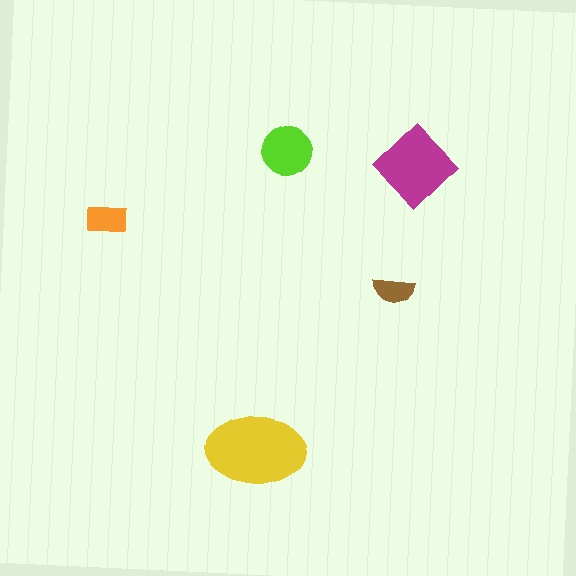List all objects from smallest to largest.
The brown semicircle, the orange rectangle, the lime circle, the magenta diamond, the yellow ellipse.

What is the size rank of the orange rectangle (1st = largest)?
4th.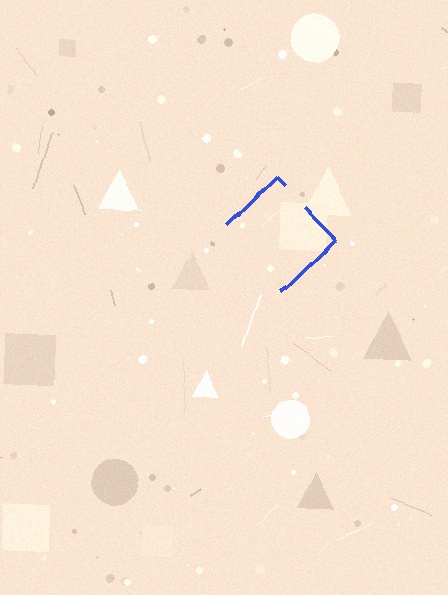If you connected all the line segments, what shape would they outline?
They would outline a diamond.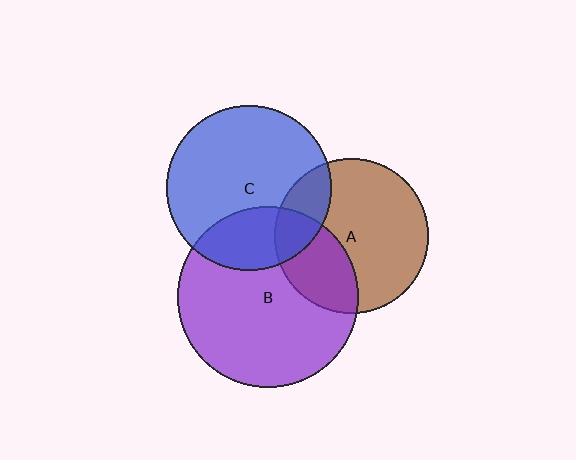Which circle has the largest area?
Circle B (purple).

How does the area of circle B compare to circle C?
Approximately 1.2 times.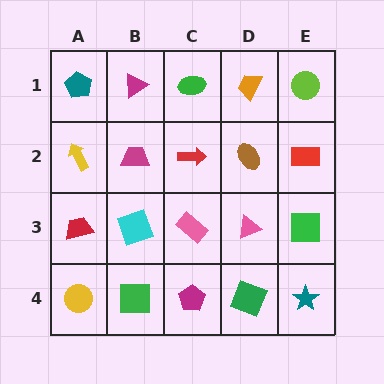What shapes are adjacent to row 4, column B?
A cyan square (row 3, column B), a yellow circle (row 4, column A), a magenta pentagon (row 4, column C).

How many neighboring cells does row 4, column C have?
3.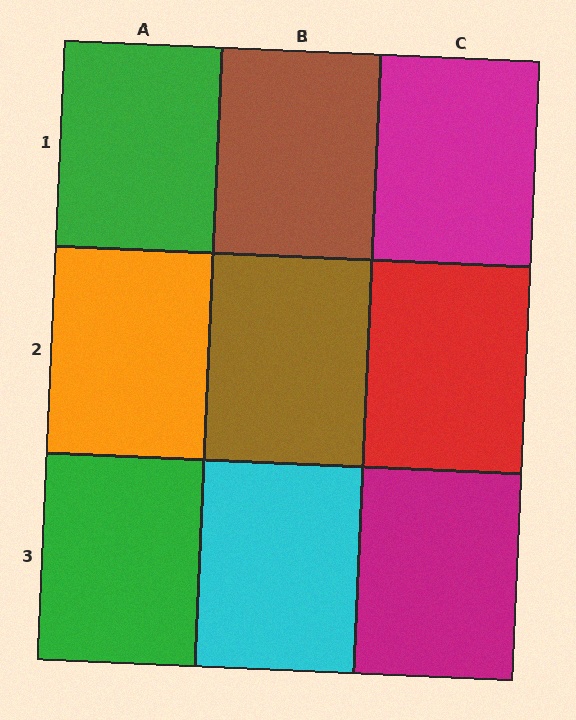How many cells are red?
1 cell is red.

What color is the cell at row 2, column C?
Red.